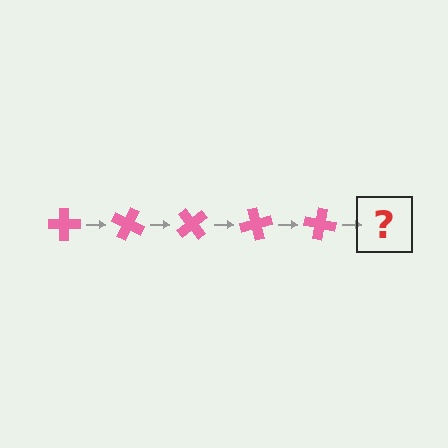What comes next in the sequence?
The next element should be a pink cross rotated 125 degrees.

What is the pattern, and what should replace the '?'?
The pattern is that the cross rotates 25 degrees each step. The '?' should be a pink cross rotated 125 degrees.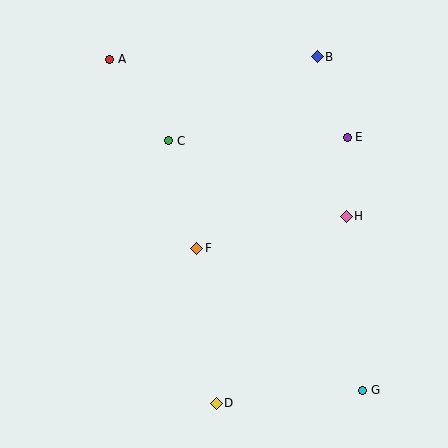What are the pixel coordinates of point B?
Point B is at (317, 57).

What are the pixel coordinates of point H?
Point H is at (346, 216).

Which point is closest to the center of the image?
Point F at (197, 248) is closest to the center.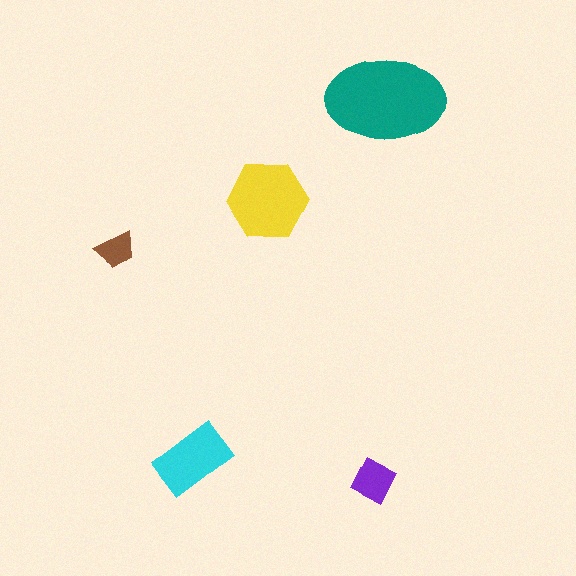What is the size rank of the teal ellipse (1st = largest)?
1st.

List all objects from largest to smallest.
The teal ellipse, the yellow hexagon, the cyan rectangle, the purple diamond, the brown trapezoid.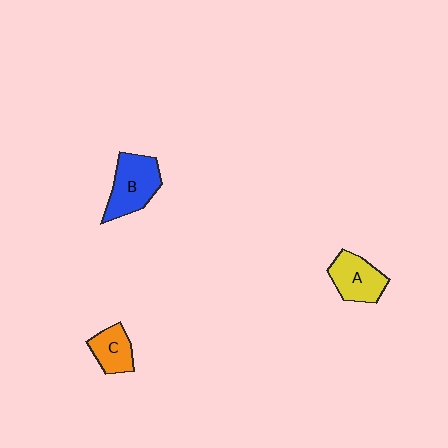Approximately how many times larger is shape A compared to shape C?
Approximately 1.3 times.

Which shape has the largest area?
Shape B (blue).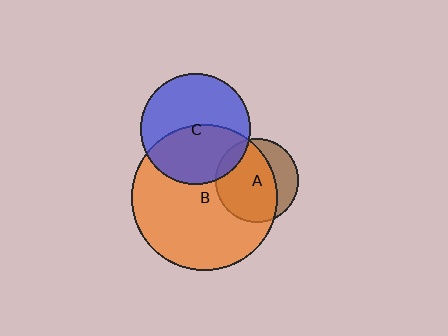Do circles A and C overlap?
Yes.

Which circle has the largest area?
Circle B (orange).